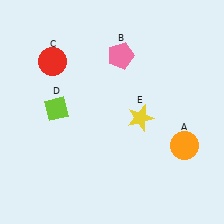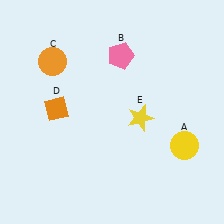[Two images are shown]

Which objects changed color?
A changed from orange to yellow. C changed from red to orange. D changed from lime to orange.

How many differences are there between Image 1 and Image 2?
There are 3 differences between the two images.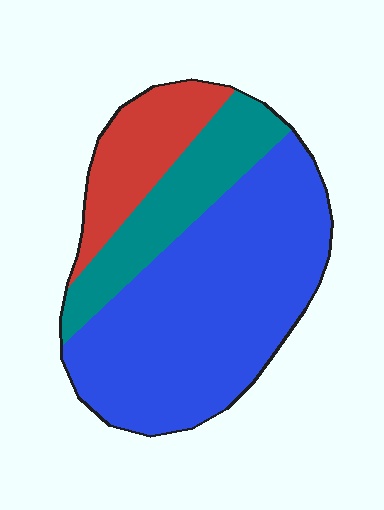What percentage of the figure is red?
Red covers 17% of the figure.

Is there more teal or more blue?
Blue.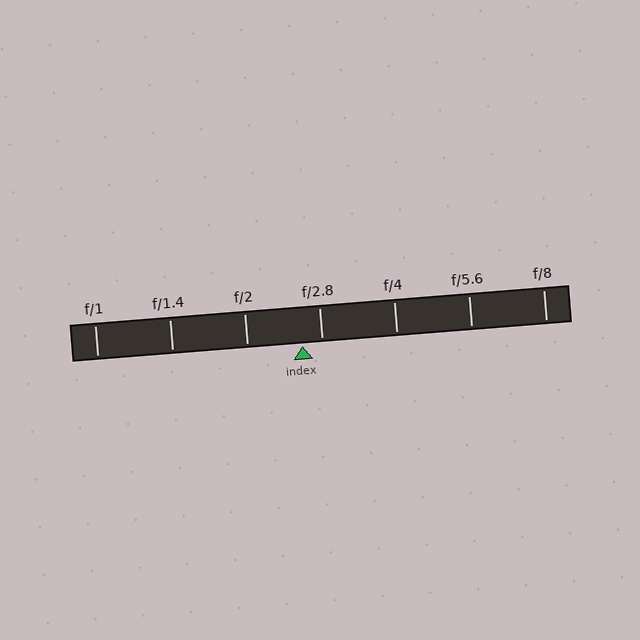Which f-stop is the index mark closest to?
The index mark is closest to f/2.8.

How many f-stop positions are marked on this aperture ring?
There are 7 f-stop positions marked.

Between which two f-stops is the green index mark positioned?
The index mark is between f/2 and f/2.8.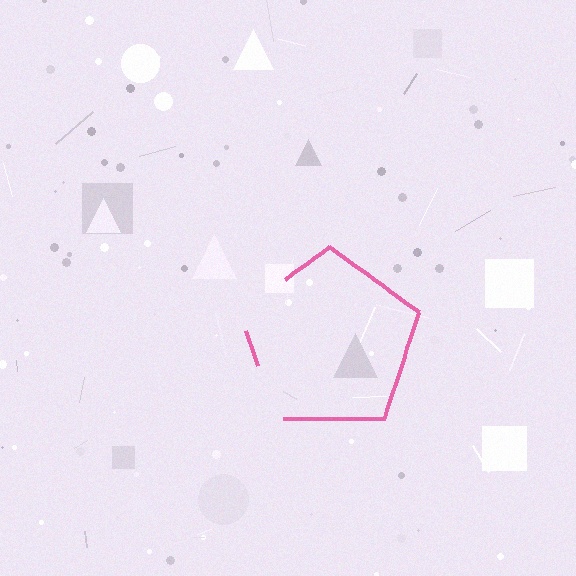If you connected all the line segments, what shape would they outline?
They would outline a pentagon.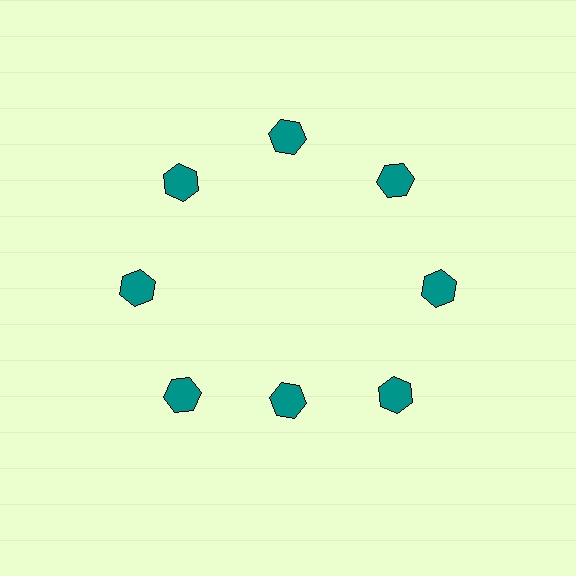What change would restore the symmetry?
The symmetry would be restored by moving it outward, back onto the ring so that all 8 hexagons sit at equal angles and equal distance from the center.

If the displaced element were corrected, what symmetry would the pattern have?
It would have 8-fold rotational symmetry — the pattern would map onto itself every 45 degrees.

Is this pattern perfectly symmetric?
No. The 8 teal hexagons are arranged in a ring, but one element near the 6 o'clock position is pulled inward toward the center, breaking the 8-fold rotational symmetry.